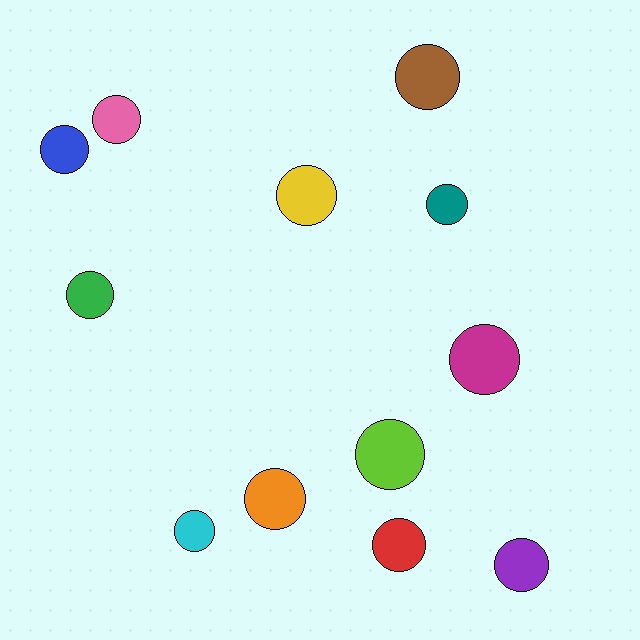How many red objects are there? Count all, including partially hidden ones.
There is 1 red object.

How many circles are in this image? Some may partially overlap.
There are 12 circles.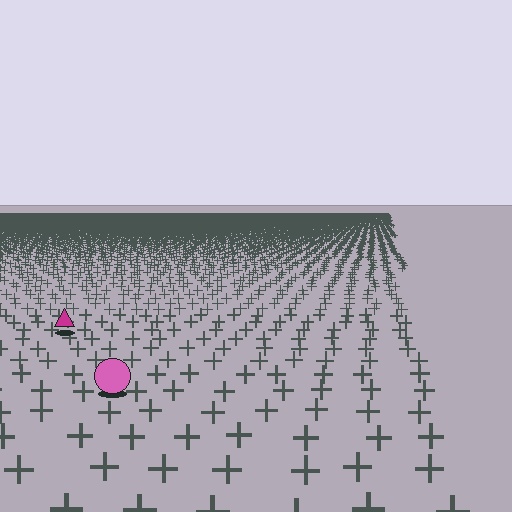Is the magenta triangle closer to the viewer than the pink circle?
No. The pink circle is closer — you can tell from the texture gradient: the ground texture is coarser near it.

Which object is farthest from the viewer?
The magenta triangle is farthest from the viewer. It appears smaller and the ground texture around it is denser.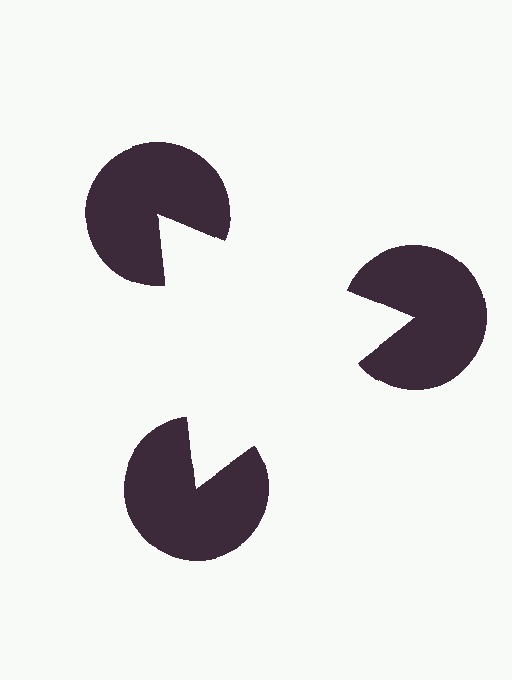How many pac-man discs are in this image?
There are 3 — one at each vertex of the illusory triangle.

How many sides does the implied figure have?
3 sides.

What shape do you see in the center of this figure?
An illusory triangle — its edges are inferred from the aligned wedge cuts in the pac-man discs, not physically drawn.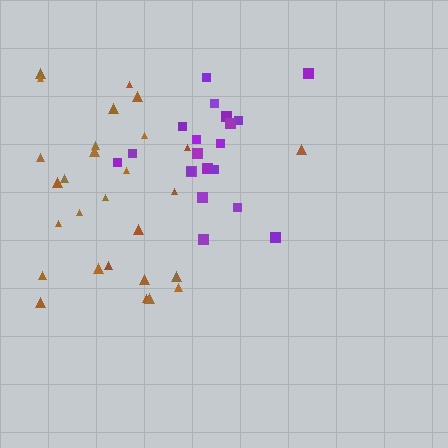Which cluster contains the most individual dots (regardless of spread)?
Brown (28).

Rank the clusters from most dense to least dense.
purple, brown.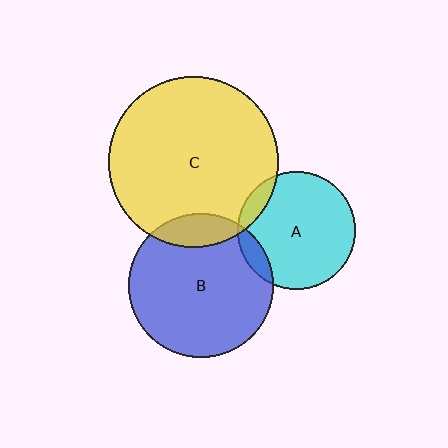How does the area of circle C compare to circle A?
Approximately 2.1 times.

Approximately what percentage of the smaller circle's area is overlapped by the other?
Approximately 10%.